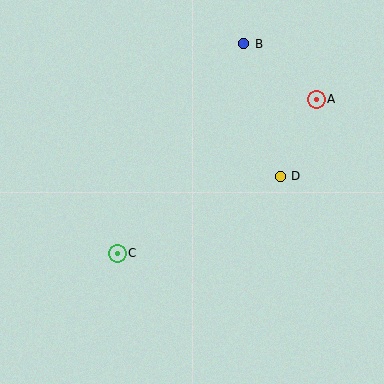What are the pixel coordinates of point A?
Point A is at (316, 99).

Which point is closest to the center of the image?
Point D at (280, 176) is closest to the center.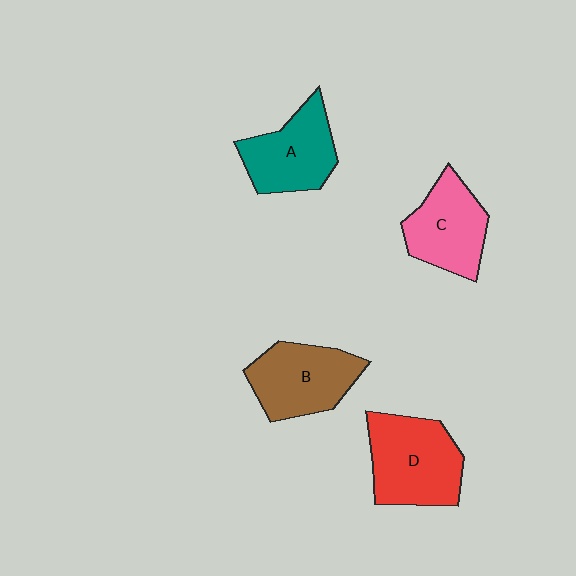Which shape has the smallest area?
Shape C (pink).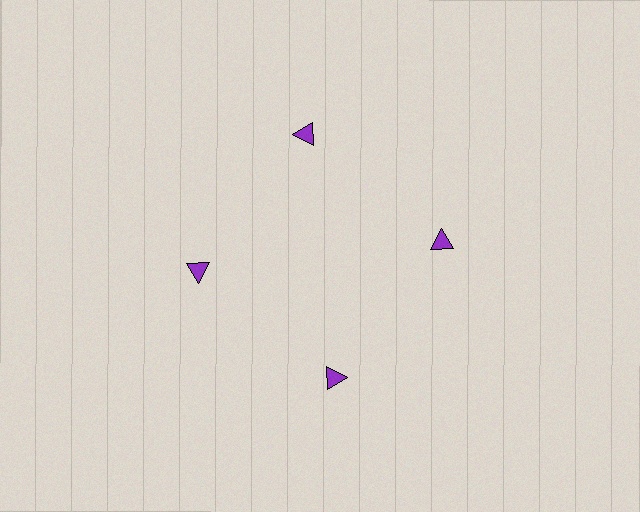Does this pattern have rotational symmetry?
Yes, this pattern has 4-fold rotational symmetry. It looks the same after rotating 90 degrees around the center.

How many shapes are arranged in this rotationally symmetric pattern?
There are 4 shapes, arranged in 4 groups of 1.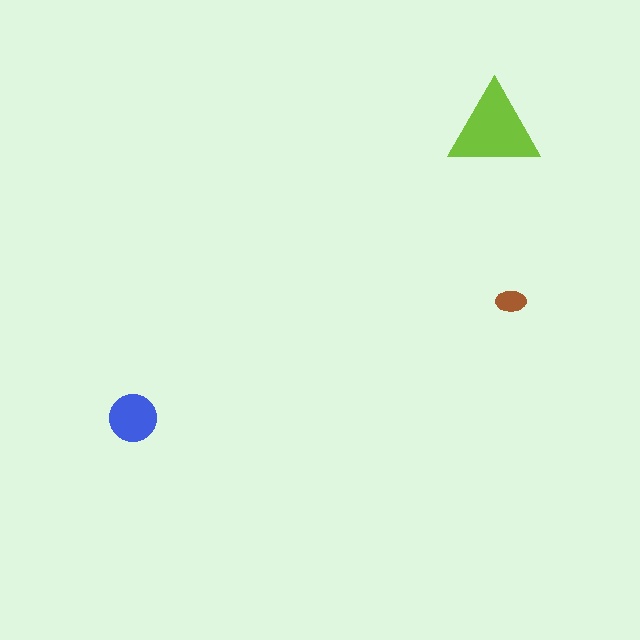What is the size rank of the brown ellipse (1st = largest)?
3rd.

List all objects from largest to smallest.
The lime triangle, the blue circle, the brown ellipse.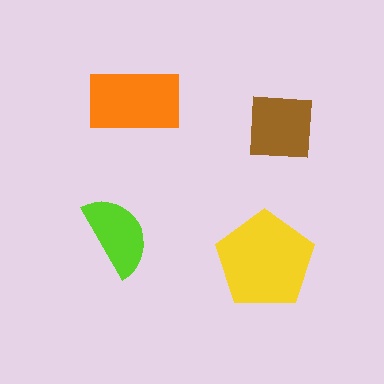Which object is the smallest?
The lime semicircle.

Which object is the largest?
The yellow pentagon.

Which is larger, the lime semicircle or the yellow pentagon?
The yellow pentagon.